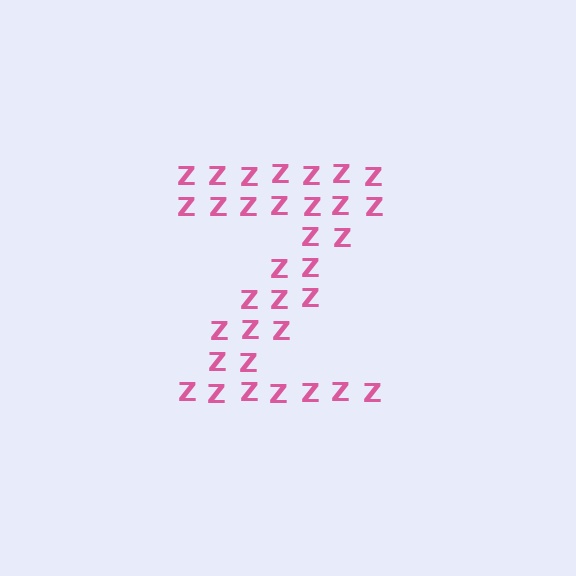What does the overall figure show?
The overall figure shows the letter Z.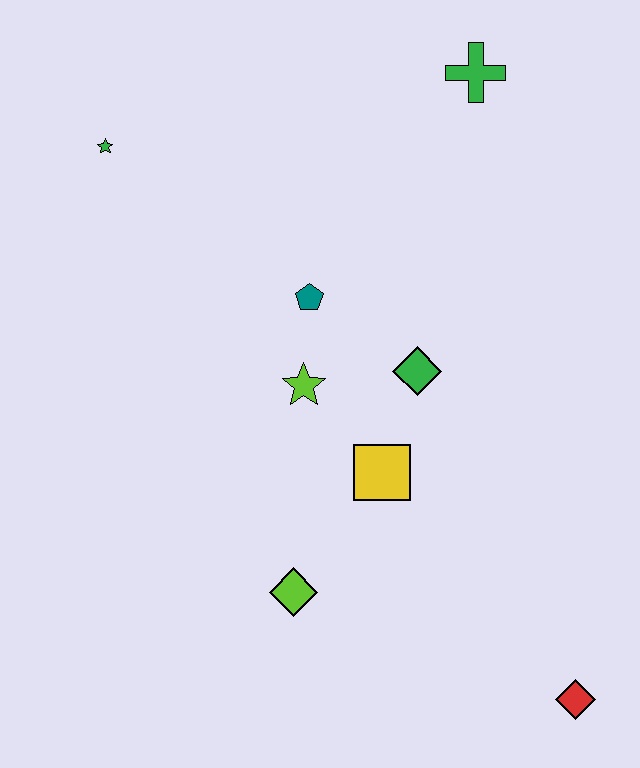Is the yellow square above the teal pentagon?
No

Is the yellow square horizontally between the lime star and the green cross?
Yes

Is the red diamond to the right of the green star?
Yes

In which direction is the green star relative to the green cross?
The green star is to the left of the green cross.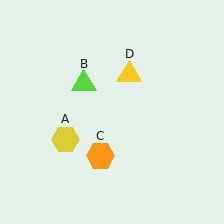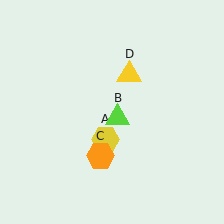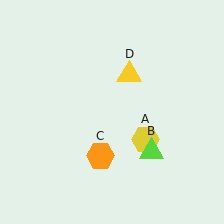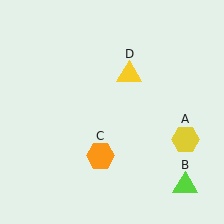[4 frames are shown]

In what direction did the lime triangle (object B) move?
The lime triangle (object B) moved down and to the right.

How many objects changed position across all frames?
2 objects changed position: yellow hexagon (object A), lime triangle (object B).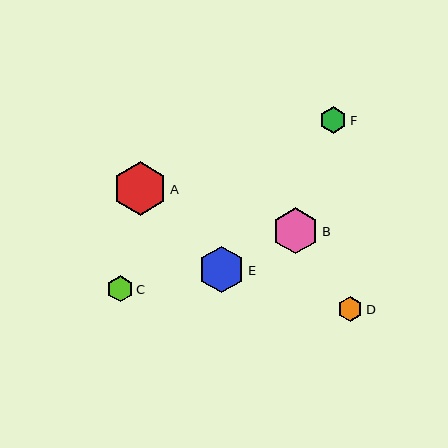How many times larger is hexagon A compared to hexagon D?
Hexagon A is approximately 2.2 times the size of hexagon D.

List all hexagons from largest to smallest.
From largest to smallest: A, E, B, F, C, D.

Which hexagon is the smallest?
Hexagon D is the smallest with a size of approximately 25 pixels.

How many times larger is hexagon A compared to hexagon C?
Hexagon A is approximately 2.1 times the size of hexagon C.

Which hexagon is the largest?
Hexagon A is the largest with a size of approximately 54 pixels.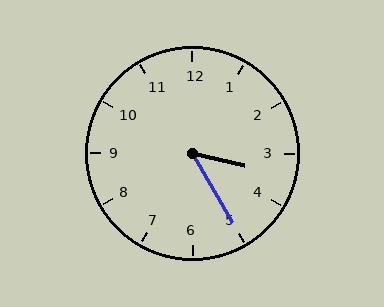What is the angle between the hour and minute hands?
Approximately 48 degrees.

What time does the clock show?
3:25.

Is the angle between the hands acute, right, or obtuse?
It is acute.